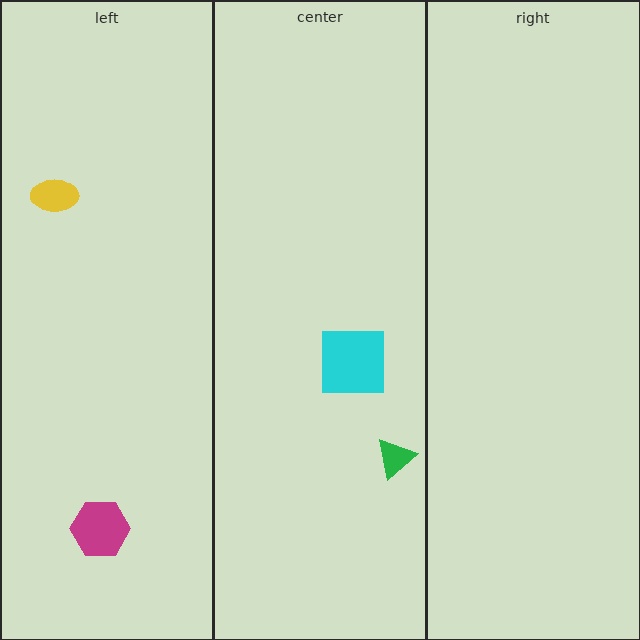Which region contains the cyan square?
The center region.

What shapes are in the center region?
The cyan square, the green triangle.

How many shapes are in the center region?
2.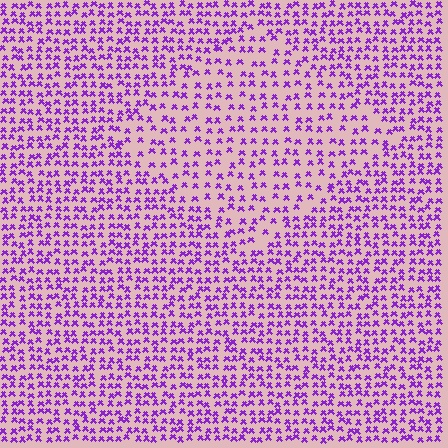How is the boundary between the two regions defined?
The boundary is defined by a change in element density (approximately 1.6x ratio). All elements are the same color, size, and shape.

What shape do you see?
I see a diamond.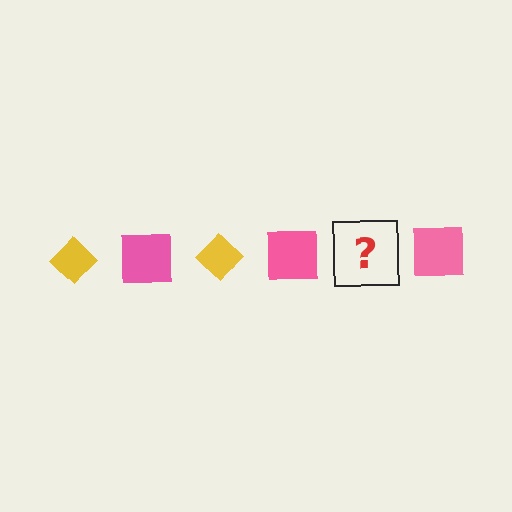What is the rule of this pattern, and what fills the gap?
The rule is that the pattern alternates between yellow diamond and pink square. The gap should be filled with a yellow diamond.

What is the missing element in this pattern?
The missing element is a yellow diamond.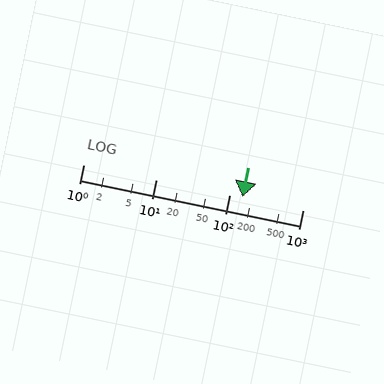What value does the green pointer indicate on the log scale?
The pointer indicates approximately 150.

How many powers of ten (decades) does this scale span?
The scale spans 3 decades, from 1 to 1000.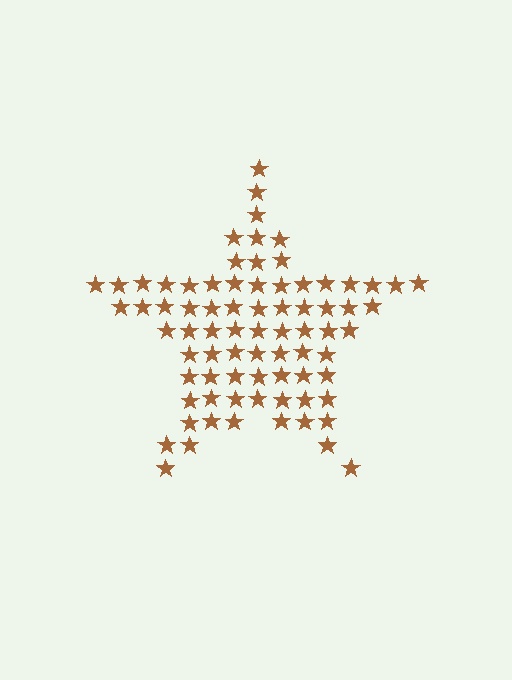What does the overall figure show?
The overall figure shows a star.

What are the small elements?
The small elements are stars.